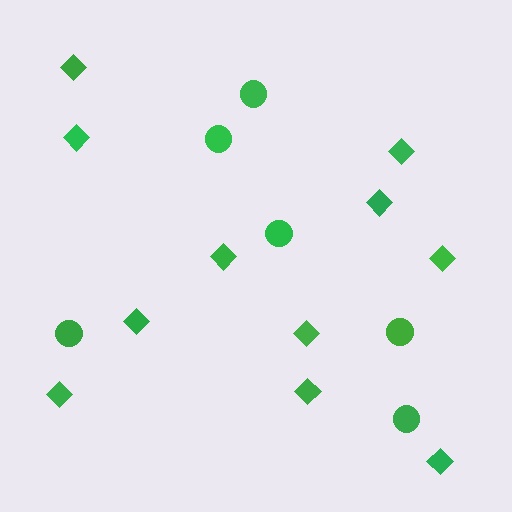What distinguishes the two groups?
There are 2 groups: one group of diamonds (11) and one group of circles (6).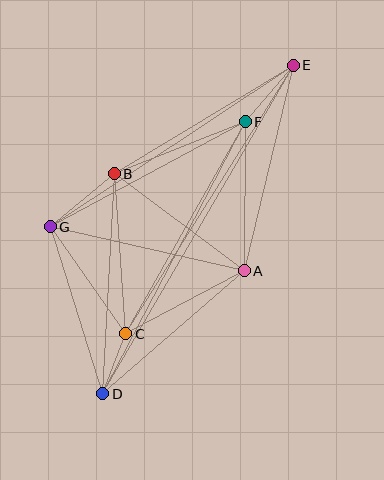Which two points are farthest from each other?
Points D and E are farthest from each other.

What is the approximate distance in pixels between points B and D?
The distance between B and D is approximately 220 pixels.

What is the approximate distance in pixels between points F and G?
The distance between F and G is approximately 222 pixels.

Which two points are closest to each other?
Points C and D are closest to each other.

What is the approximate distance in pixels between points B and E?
The distance between B and E is approximately 209 pixels.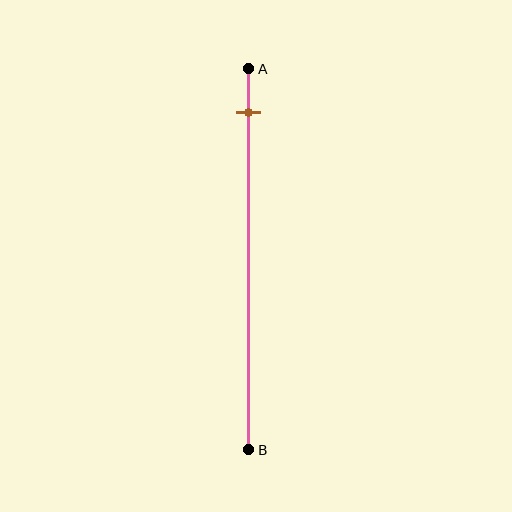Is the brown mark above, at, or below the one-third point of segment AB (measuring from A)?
The brown mark is above the one-third point of segment AB.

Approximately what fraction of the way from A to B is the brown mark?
The brown mark is approximately 10% of the way from A to B.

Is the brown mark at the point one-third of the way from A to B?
No, the mark is at about 10% from A, not at the 33% one-third point.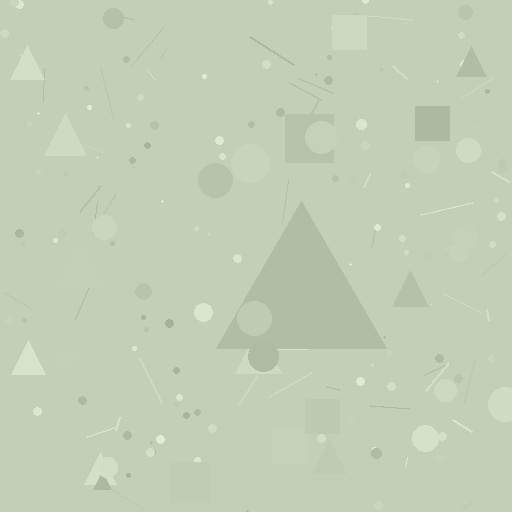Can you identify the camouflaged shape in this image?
The camouflaged shape is a triangle.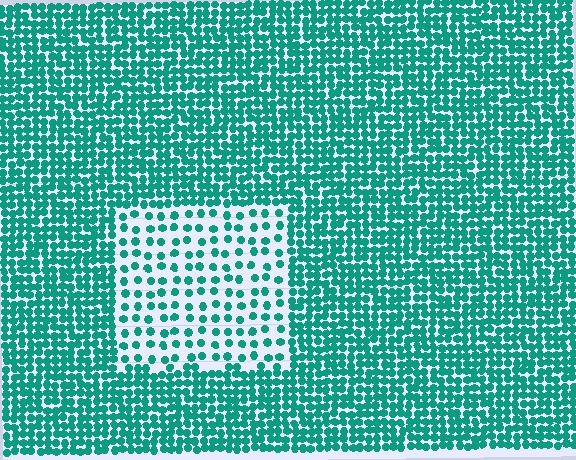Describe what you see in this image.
The image contains small teal elements arranged at two different densities. A rectangle-shaped region is visible where the elements are less densely packed than the surrounding area.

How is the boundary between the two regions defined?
The boundary is defined by a change in element density (approximately 2.5x ratio). All elements are the same color, size, and shape.